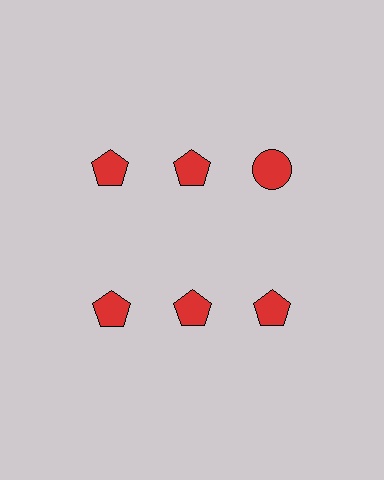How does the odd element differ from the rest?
It has a different shape: circle instead of pentagon.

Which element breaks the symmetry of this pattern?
The red circle in the top row, center column breaks the symmetry. All other shapes are red pentagons.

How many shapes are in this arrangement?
There are 6 shapes arranged in a grid pattern.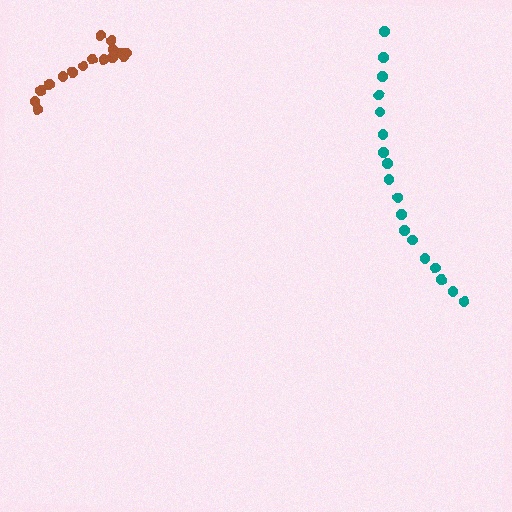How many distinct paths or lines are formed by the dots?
There are 2 distinct paths.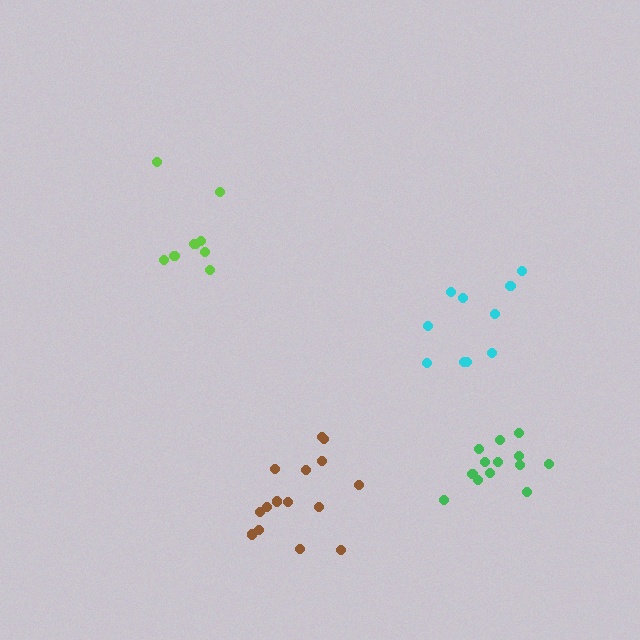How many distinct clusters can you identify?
There are 4 distinct clusters.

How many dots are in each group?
Group 1: 15 dots, Group 2: 9 dots, Group 3: 10 dots, Group 4: 13 dots (47 total).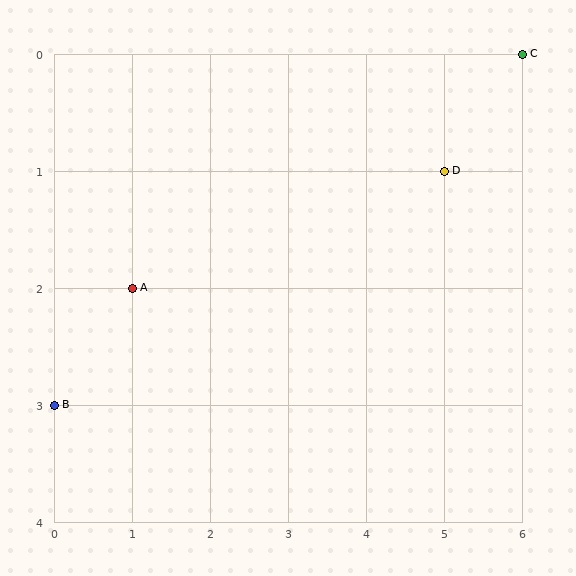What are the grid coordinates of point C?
Point C is at grid coordinates (6, 0).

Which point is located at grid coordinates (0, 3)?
Point B is at (0, 3).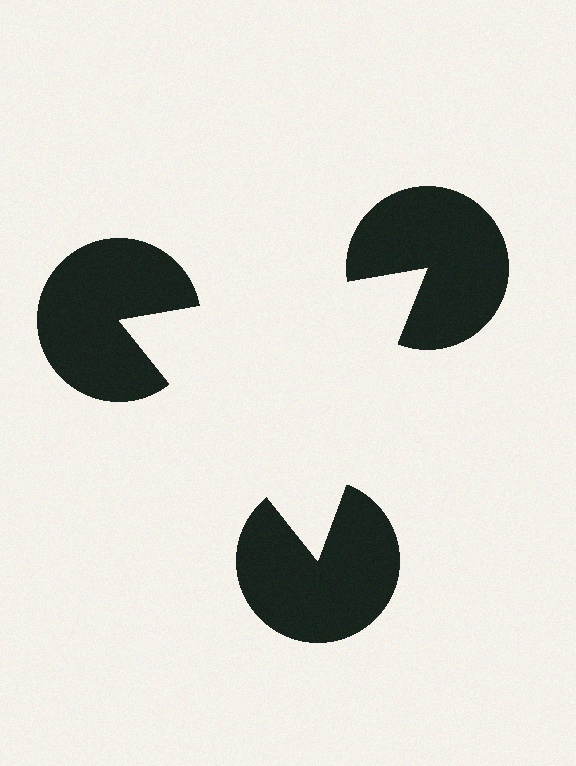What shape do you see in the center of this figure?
An illusory triangle — its edges are inferred from the aligned wedge cuts in the pac-man discs, not physically drawn.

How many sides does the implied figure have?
3 sides.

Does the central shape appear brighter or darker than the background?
It typically appears slightly brighter than the background, even though no actual brightness change is drawn.